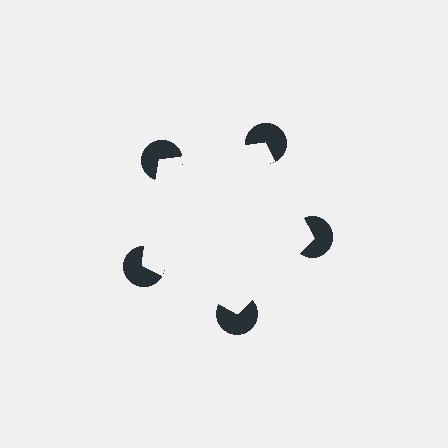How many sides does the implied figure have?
5 sides.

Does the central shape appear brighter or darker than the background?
It typically appears slightly brighter than the background, even though no actual brightness change is drawn.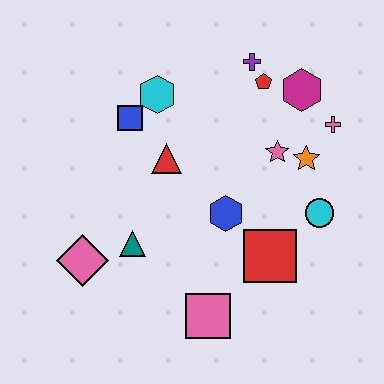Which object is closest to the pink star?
The orange star is closest to the pink star.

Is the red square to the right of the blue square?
Yes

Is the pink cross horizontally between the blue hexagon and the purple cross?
No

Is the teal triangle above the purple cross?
No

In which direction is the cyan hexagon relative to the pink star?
The cyan hexagon is to the left of the pink star.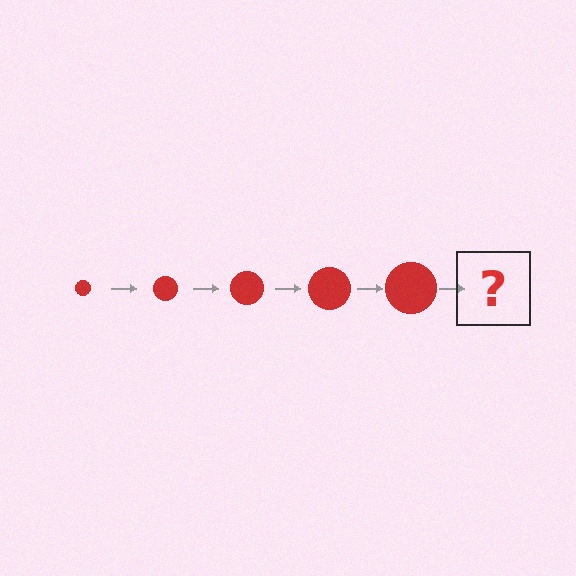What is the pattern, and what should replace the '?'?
The pattern is that the circle gets progressively larger each step. The '?' should be a red circle, larger than the previous one.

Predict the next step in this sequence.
The next step is a red circle, larger than the previous one.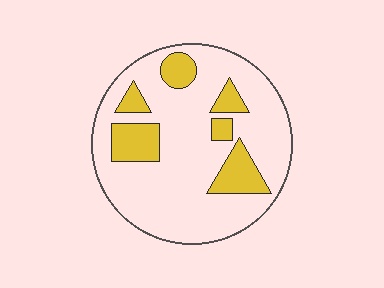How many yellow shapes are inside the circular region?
6.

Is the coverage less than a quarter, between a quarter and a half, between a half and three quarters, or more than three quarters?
Less than a quarter.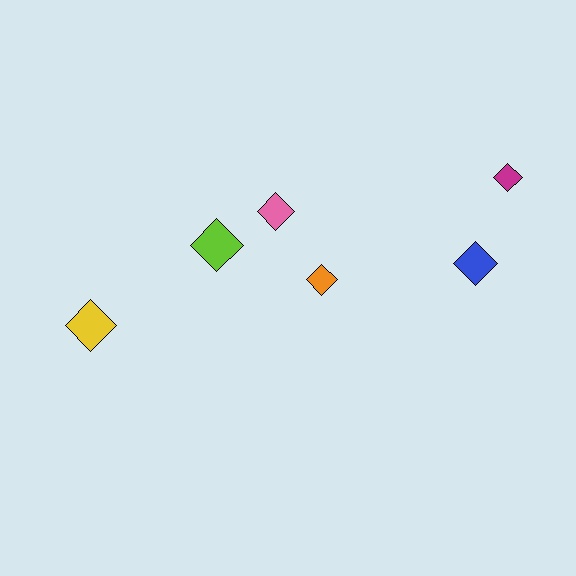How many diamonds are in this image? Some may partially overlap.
There are 6 diamonds.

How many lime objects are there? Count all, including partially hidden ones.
There is 1 lime object.